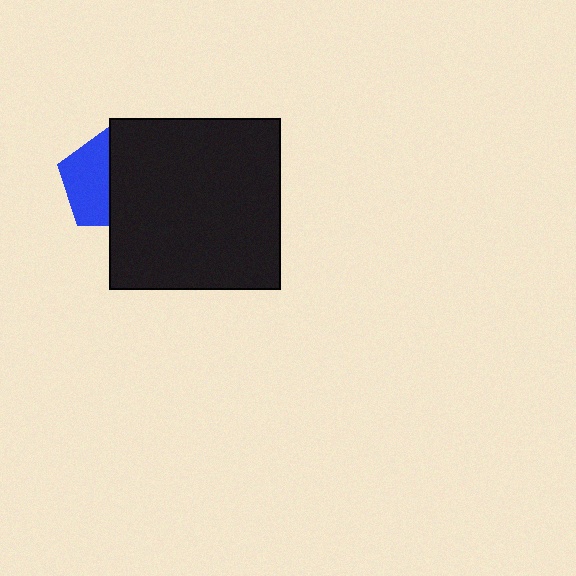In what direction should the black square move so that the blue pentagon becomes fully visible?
The black square should move right. That is the shortest direction to clear the overlap and leave the blue pentagon fully visible.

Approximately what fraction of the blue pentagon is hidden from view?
Roughly 50% of the blue pentagon is hidden behind the black square.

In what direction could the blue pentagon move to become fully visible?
The blue pentagon could move left. That would shift it out from behind the black square entirely.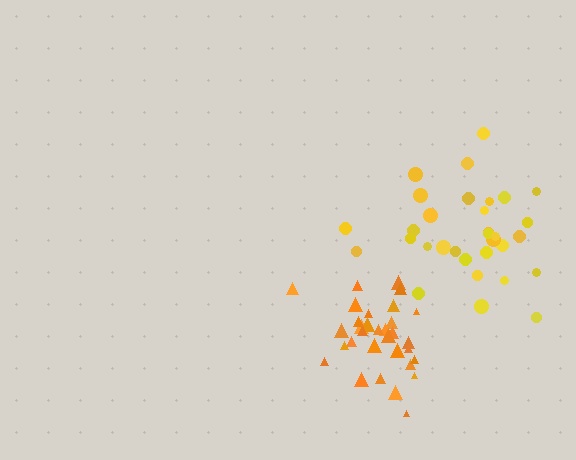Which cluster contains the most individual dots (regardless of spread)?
Orange (33).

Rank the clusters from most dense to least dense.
orange, yellow.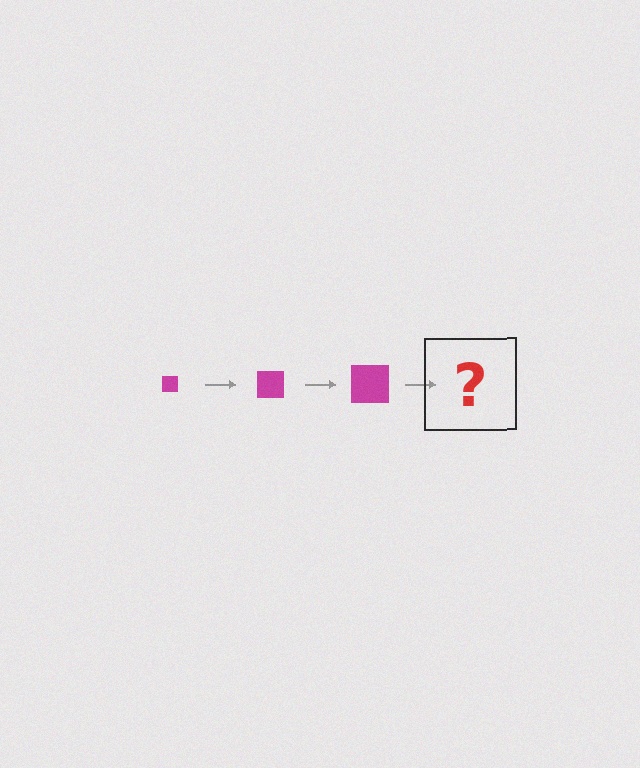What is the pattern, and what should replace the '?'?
The pattern is that the square gets progressively larger each step. The '?' should be a magenta square, larger than the previous one.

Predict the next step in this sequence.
The next step is a magenta square, larger than the previous one.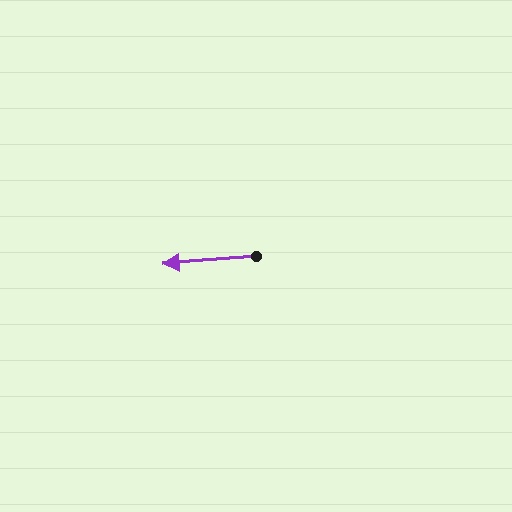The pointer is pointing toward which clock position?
Roughly 9 o'clock.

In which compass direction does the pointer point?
West.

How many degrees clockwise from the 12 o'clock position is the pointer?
Approximately 265 degrees.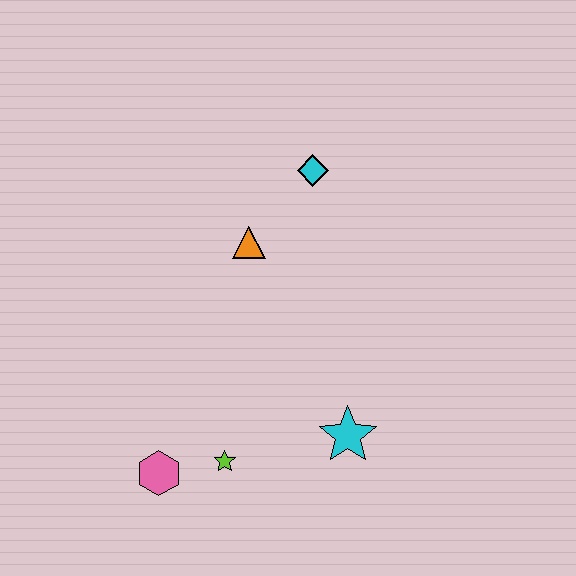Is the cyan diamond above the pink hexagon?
Yes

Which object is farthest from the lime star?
The cyan diamond is farthest from the lime star.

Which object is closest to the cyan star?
The lime star is closest to the cyan star.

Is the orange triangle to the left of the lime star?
No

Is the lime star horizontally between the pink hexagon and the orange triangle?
Yes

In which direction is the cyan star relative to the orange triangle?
The cyan star is below the orange triangle.